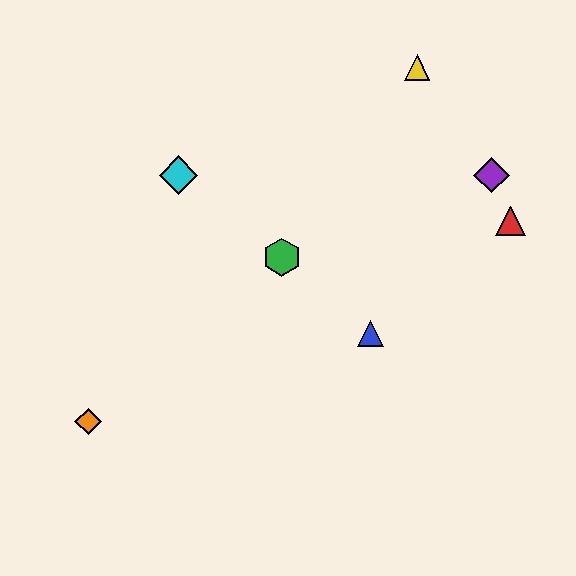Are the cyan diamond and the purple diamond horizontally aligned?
Yes, both are at y≈175.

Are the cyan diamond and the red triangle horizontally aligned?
No, the cyan diamond is at y≈175 and the red triangle is at y≈221.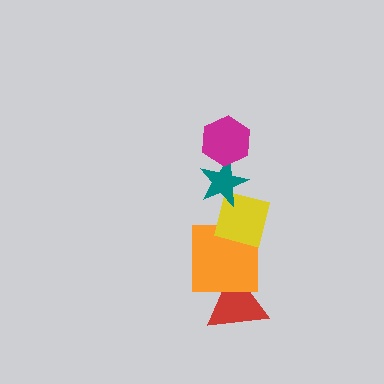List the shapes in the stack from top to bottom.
From top to bottom: the magenta hexagon, the teal star, the yellow square, the orange square, the red triangle.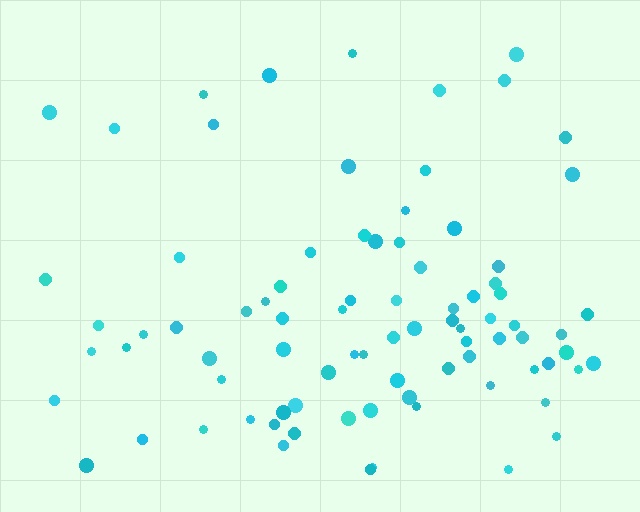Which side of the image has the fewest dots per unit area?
The top.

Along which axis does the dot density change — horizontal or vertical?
Vertical.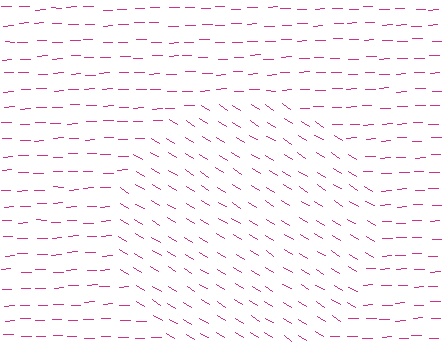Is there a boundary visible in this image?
Yes, there is a texture boundary formed by a change in line orientation.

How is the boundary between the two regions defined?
The boundary is defined purely by a change in line orientation (approximately 34 degrees difference). All lines are the same color and thickness.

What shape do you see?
I see a circle.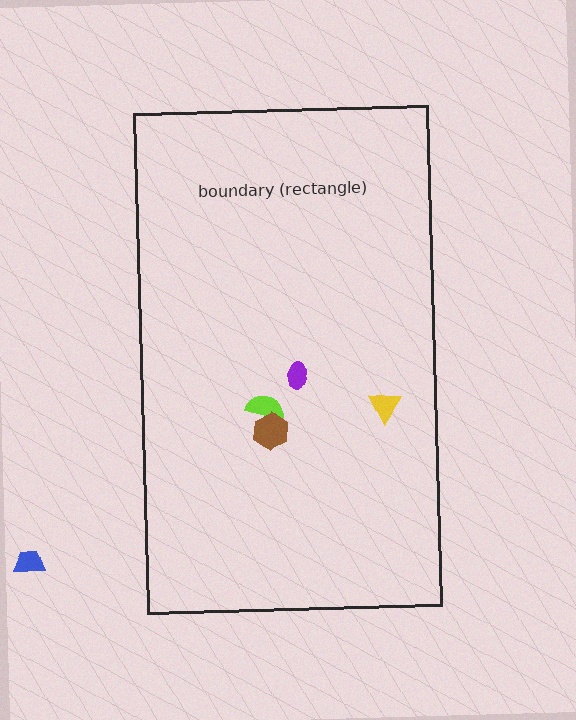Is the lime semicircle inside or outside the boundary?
Inside.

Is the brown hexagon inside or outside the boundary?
Inside.